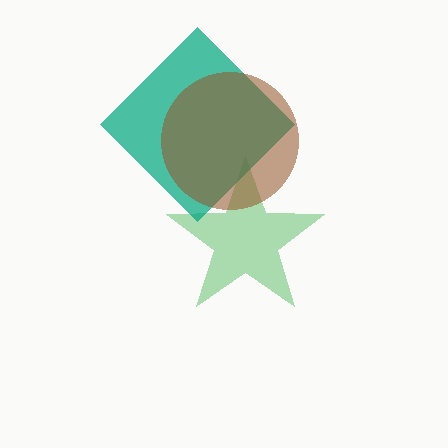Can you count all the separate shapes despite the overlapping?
Yes, there are 3 separate shapes.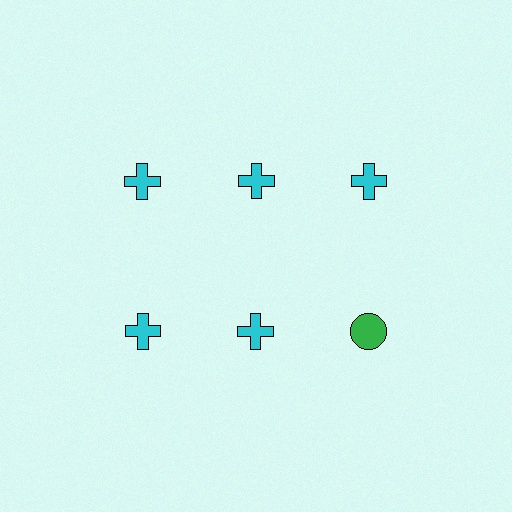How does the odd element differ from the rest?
It differs in both color (green instead of cyan) and shape (circle instead of cross).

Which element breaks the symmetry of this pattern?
The green circle in the second row, center column breaks the symmetry. All other shapes are cyan crosses.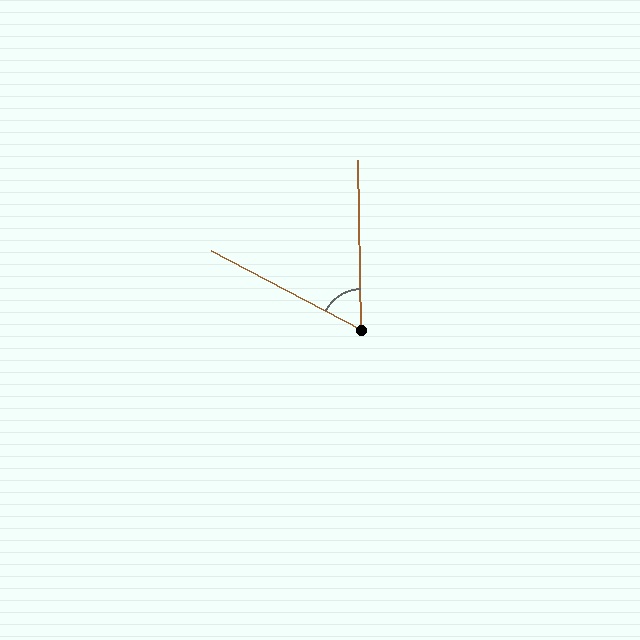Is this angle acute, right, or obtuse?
It is acute.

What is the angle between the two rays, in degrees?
Approximately 61 degrees.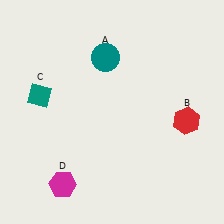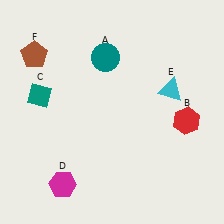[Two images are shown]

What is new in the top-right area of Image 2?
A cyan triangle (E) was added in the top-right area of Image 2.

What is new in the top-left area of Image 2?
A brown pentagon (F) was added in the top-left area of Image 2.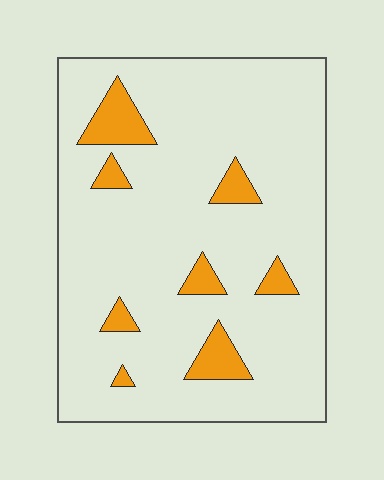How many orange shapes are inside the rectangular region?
8.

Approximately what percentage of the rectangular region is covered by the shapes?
Approximately 10%.